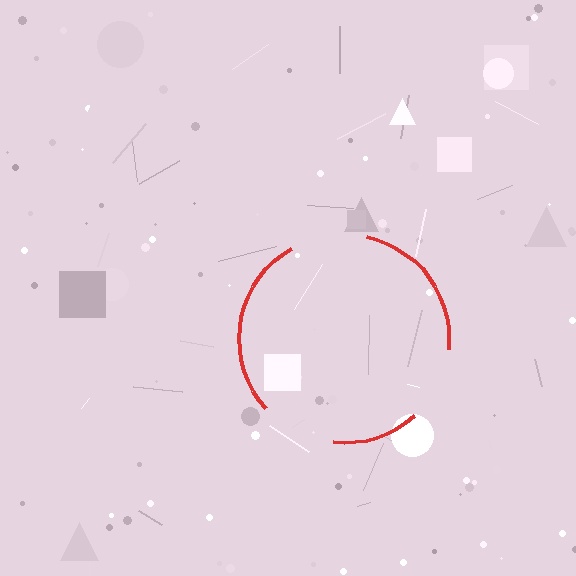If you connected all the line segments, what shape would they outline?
They would outline a circle.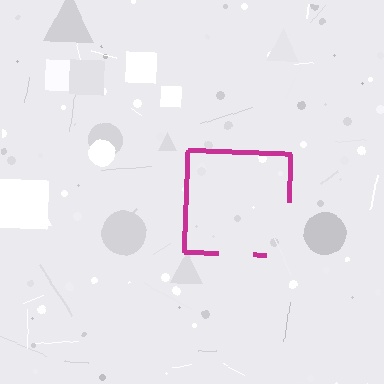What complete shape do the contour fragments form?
The contour fragments form a square.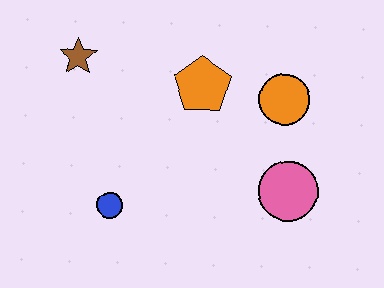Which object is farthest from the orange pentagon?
The blue circle is farthest from the orange pentagon.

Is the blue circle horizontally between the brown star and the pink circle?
Yes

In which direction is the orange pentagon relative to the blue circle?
The orange pentagon is above the blue circle.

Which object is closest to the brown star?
The orange pentagon is closest to the brown star.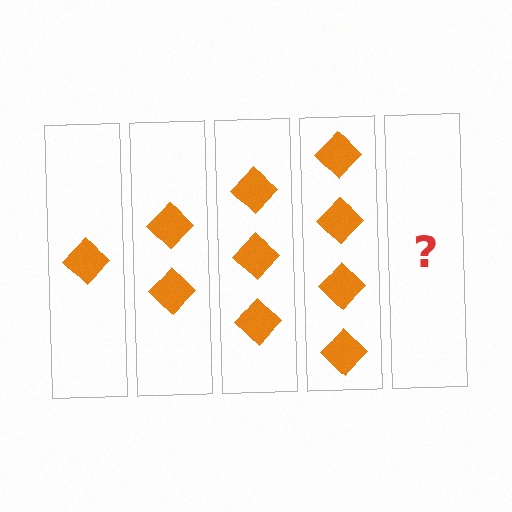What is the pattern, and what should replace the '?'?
The pattern is that each step adds one more diamond. The '?' should be 5 diamonds.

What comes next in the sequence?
The next element should be 5 diamonds.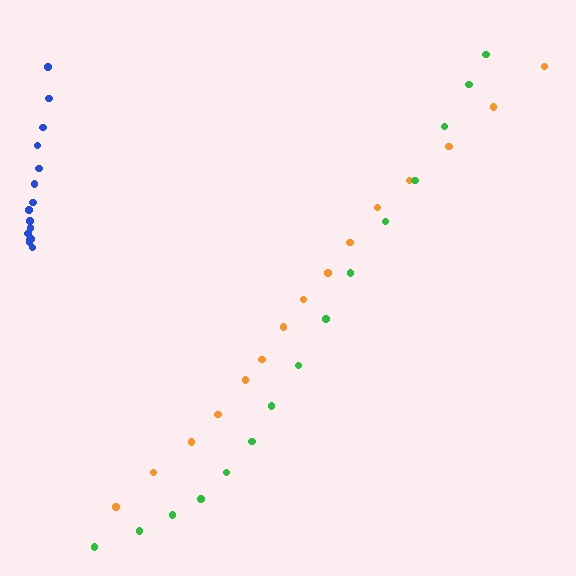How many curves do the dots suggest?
There are 3 distinct paths.